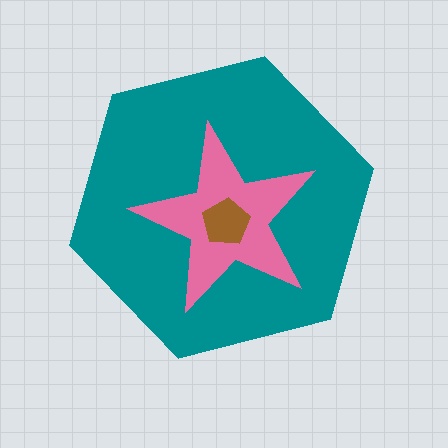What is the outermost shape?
The teal hexagon.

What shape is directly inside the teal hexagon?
The pink star.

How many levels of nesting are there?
3.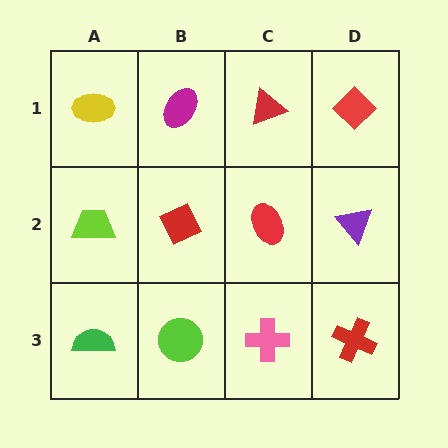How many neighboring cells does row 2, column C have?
4.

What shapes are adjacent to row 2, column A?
A yellow ellipse (row 1, column A), a green semicircle (row 3, column A), a red diamond (row 2, column B).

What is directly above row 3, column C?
A red ellipse.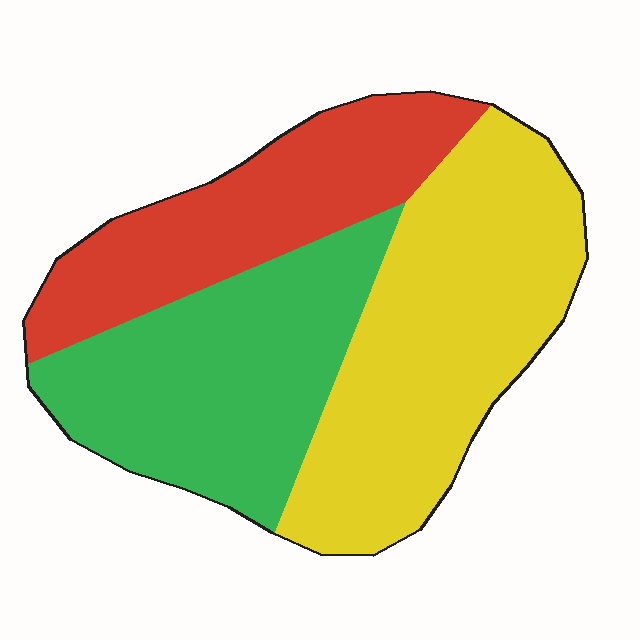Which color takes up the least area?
Red, at roughly 25%.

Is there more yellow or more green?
Yellow.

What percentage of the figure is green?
Green takes up about one third (1/3) of the figure.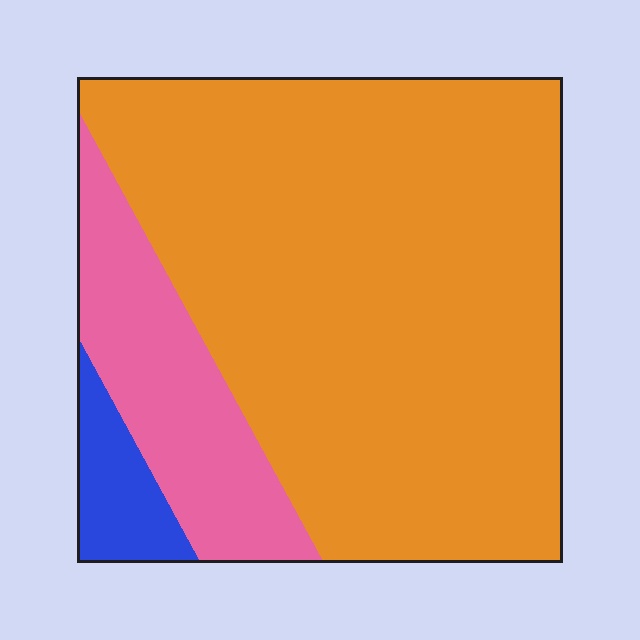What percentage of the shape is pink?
Pink takes up about one sixth (1/6) of the shape.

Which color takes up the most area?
Orange, at roughly 75%.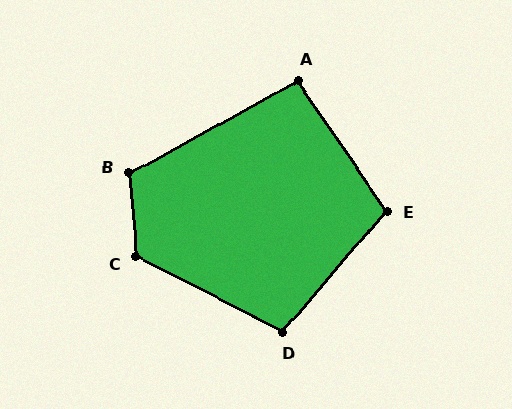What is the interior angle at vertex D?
Approximately 103 degrees (obtuse).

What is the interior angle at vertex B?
Approximately 114 degrees (obtuse).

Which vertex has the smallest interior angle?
A, at approximately 95 degrees.